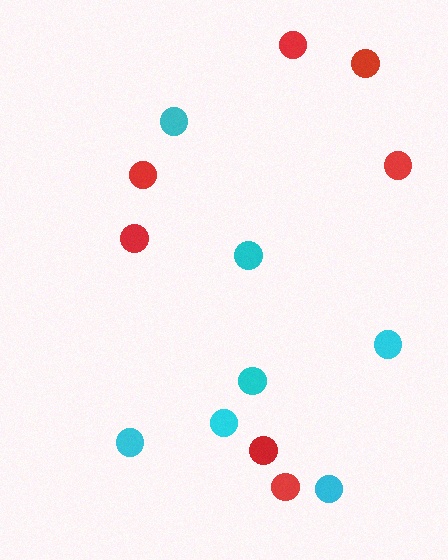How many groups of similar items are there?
There are 2 groups: one group of red circles (7) and one group of cyan circles (7).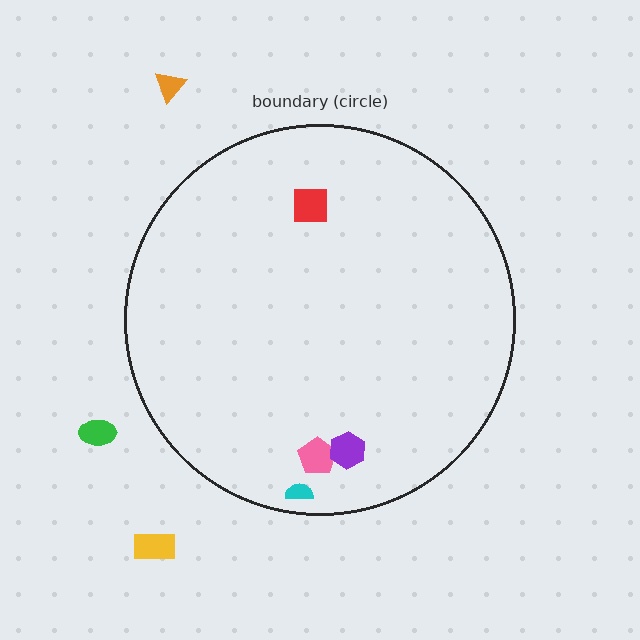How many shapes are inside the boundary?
4 inside, 3 outside.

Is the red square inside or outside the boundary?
Inside.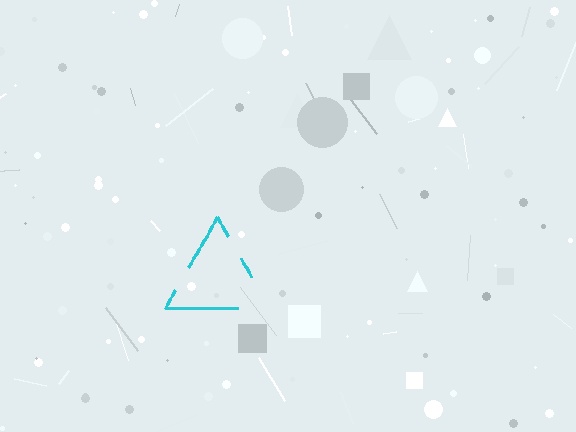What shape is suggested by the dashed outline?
The dashed outline suggests a triangle.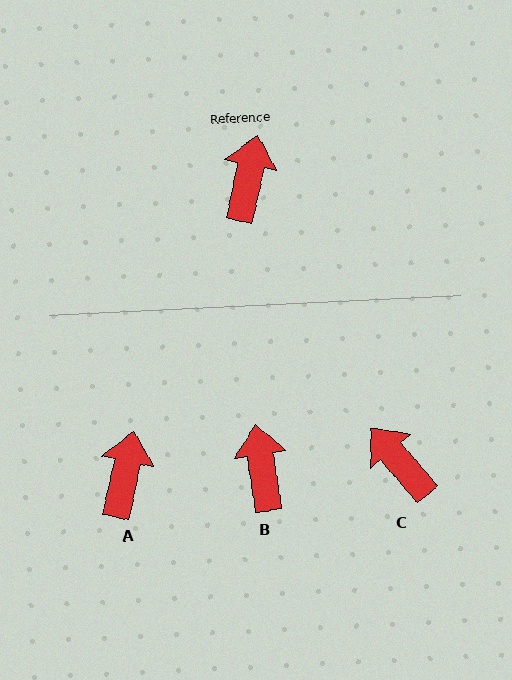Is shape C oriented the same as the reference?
No, it is off by about 53 degrees.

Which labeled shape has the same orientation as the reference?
A.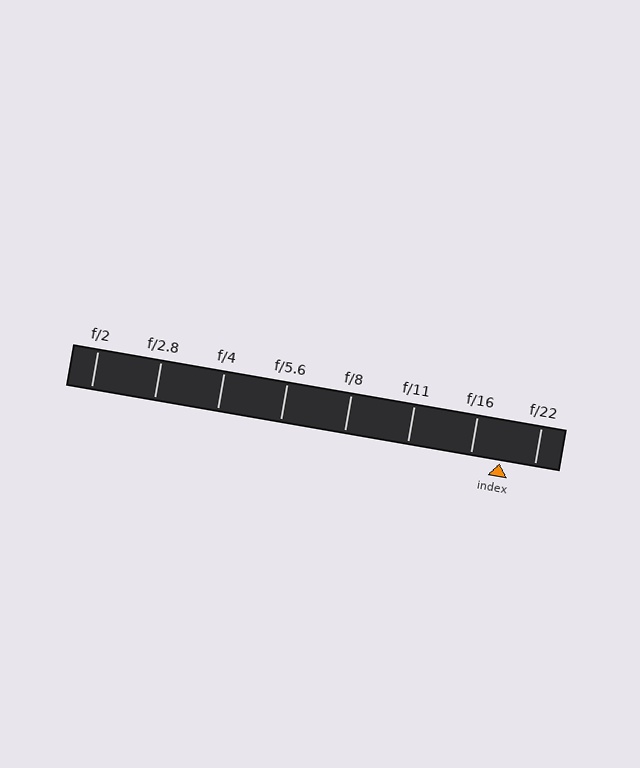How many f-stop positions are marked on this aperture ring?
There are 8 f-stop positions marked.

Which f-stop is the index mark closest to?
The index mark is closest to f/16.